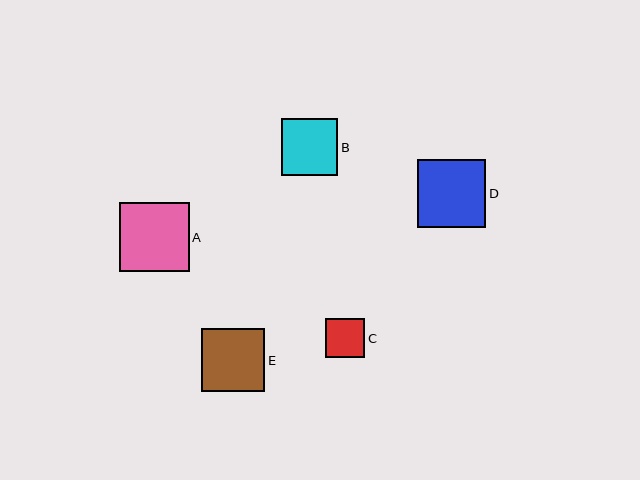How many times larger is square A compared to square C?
Square A is approximately 1.8 times the size of square C.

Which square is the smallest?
Square C is the smallest with a size of approximately 39 pixels.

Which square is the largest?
Square A is the largest with a size of approximately 69 pixels.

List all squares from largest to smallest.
From largest to smallest: A, D, E, B, C.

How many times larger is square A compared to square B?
Square A is approximately 1.2 times the size of square B.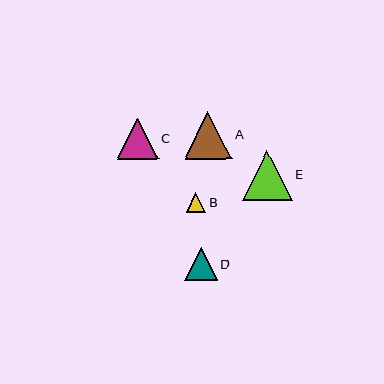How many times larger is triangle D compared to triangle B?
Triangle D is approximately 1.7 times the size of triangle B.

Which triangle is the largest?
Triangle E is the largest with a size of approximately 50 pixels.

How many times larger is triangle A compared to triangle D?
Triangle A is approximately 1.5 times the size of triangle D.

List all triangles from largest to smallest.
From largest to smallest: E, A, C, D, B.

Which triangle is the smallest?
Triangle B is the smallest with a size of approximately 19 pixels.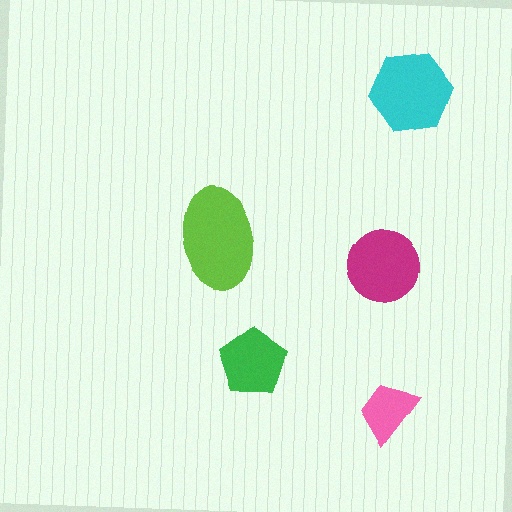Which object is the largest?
The lime ellipse.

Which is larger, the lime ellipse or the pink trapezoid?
The lime ellipse.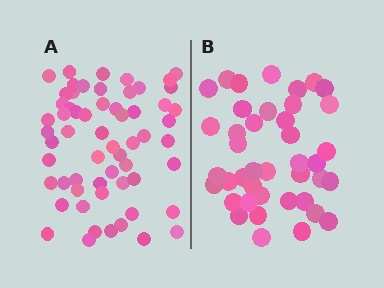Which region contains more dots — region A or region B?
Region A (the left region) has more dots.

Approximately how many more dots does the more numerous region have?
Region A has approximately 20 more dots than region B.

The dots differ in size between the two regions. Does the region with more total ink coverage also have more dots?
No. Region B has more total ink coverage because its dots are larger, but region A actually contains more individual dots. Total area can be misleading — the number of items is what matters here.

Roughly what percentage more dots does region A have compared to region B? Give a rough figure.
About 45% more.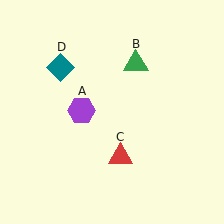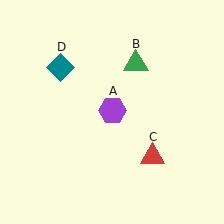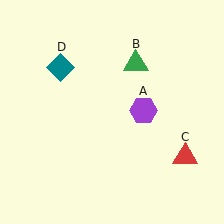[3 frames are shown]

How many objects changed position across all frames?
2 objects changed position: purple hexagon (object A), red triangle (object C).